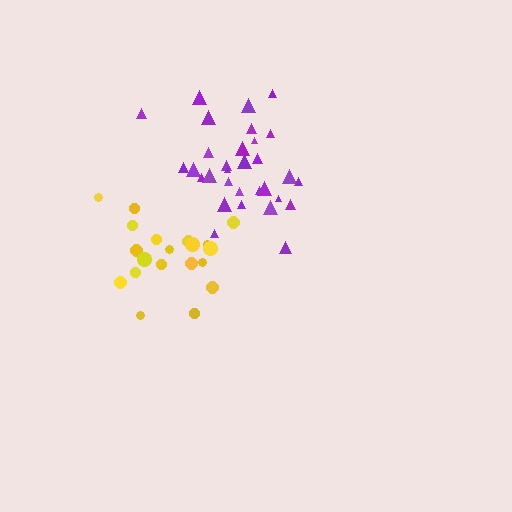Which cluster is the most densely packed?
Purple.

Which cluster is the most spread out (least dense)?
Yellow.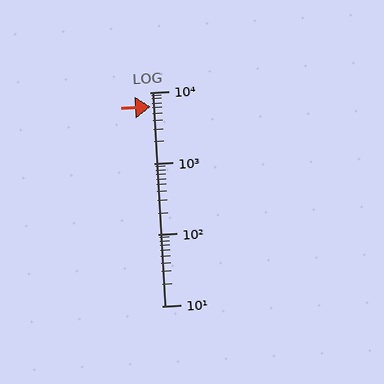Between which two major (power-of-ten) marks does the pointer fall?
The pointer is between 1000 and 10000.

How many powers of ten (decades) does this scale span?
The scale spans 3 decades, from 10 to 10000.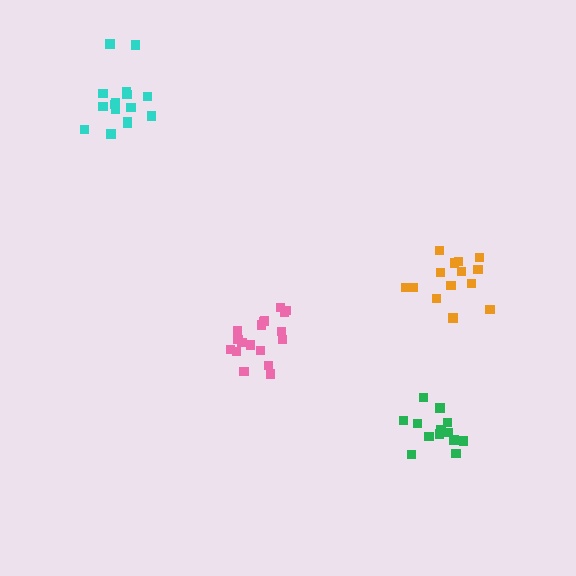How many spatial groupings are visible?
There are 4 spatial groupings.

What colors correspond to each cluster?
The clusters are colored: green, orange, cyan, pink.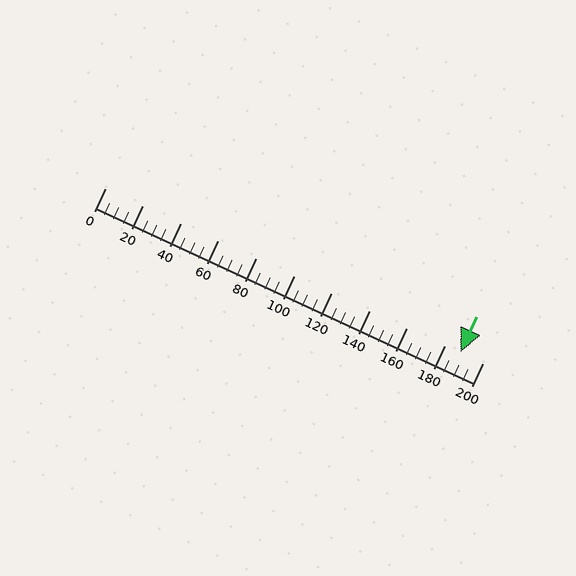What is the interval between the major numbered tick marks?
The major tick marks are spaced 20 units apart.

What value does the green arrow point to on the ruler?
The green arrow points to approximately 188.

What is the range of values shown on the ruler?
The ruler shows values from 0 to 200.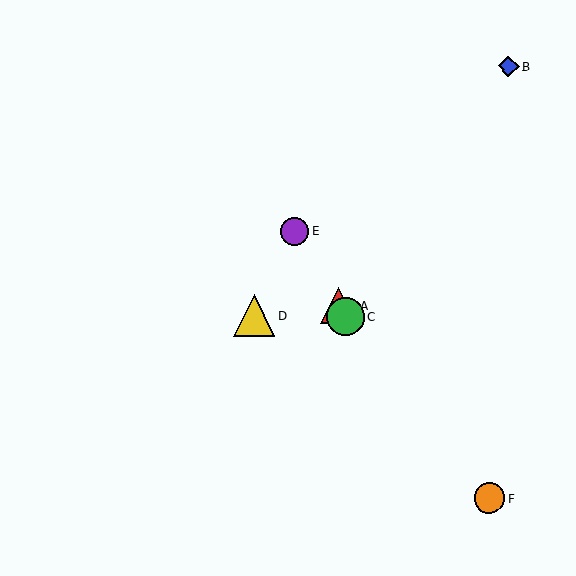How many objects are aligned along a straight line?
3 objects (A, C, E) are aligned along a straight line.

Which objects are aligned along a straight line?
Objects A, C, E are aligned along a straight line.